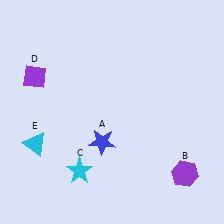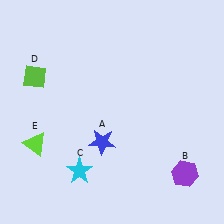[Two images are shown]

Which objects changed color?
D changed from purple to lime. E changed from cyan to lime.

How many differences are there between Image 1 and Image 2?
There are 2 differences between the two images.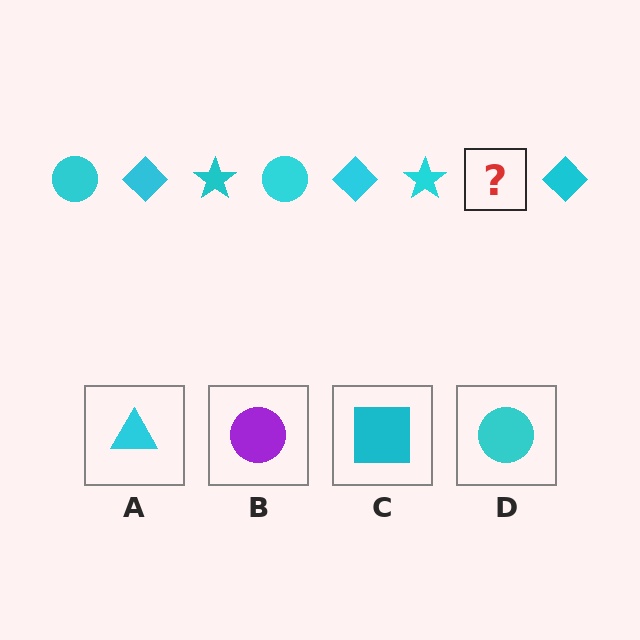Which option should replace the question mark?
Option D.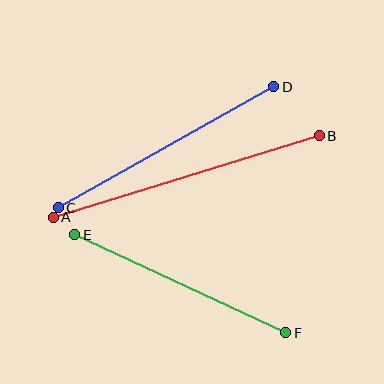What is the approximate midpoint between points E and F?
The midpoint is at approximately (180, 284) pixels.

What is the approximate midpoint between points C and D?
The midpoint is at approximately (166, 147) pixels.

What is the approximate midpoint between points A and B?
The midpoint is at approximately (186, 177) pixels.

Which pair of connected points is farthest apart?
Points A and B are farthest apart.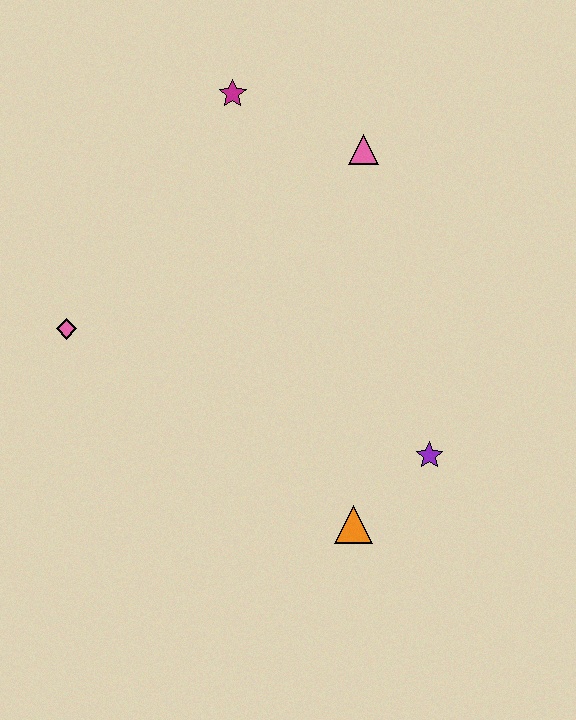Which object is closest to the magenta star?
The pink triangle is closest to the magenta star.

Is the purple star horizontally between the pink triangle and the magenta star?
No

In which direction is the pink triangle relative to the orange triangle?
The pink triangle is above the orange triangle.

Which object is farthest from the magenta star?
The orange triangle is farthest from the magenta star.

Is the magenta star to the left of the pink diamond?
No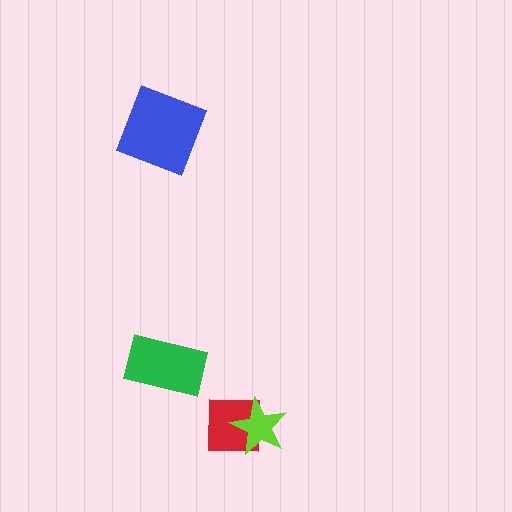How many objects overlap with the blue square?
0 objects overlap with the blue square.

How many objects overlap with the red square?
1 object overlaps with the red square.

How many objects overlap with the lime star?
1 object overlaps with the lime star.